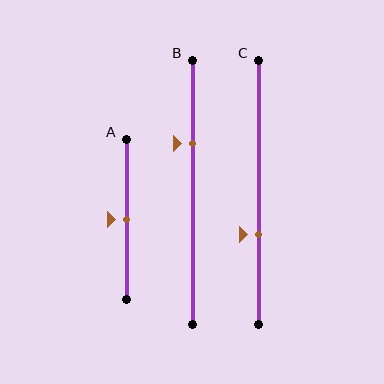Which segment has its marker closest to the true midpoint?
Segment A has its marker closest to the true midpoint.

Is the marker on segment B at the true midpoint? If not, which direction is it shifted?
No, the marker on segment B is shifted upward by about 18% of the segment length.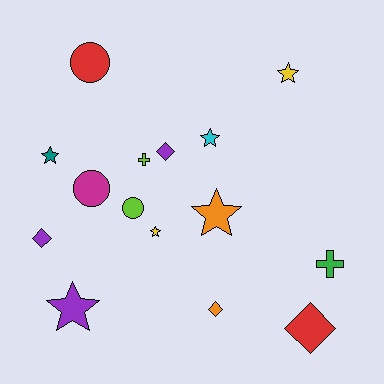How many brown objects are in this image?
There are no brown objects.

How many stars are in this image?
There are 6 stars.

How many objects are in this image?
There are 15 objects.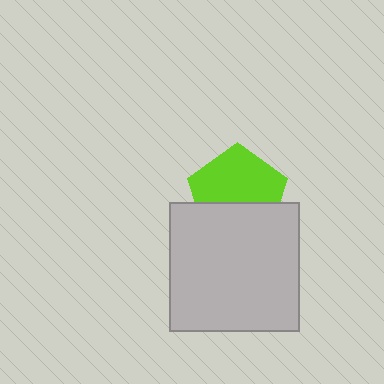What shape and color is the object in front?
The object in front is a light gray square.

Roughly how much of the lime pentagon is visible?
About half of it is visible (roughly 60%).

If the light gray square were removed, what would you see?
You would see the complete lime pentagon.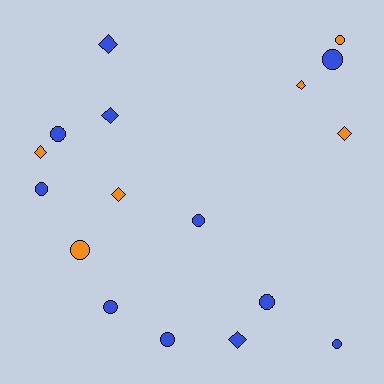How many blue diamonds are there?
There are 3 blue diamonds.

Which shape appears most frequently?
Circle, with 10 objects.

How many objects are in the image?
There are 17 objects.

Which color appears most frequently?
Blue, with 11 objects.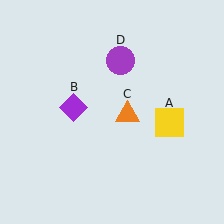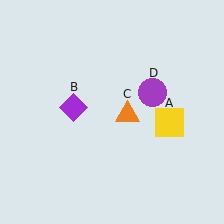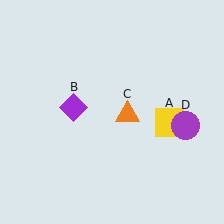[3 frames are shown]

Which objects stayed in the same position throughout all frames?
Yellow square (object A) and purple diamond (object B) and orange triangle (object C) remained stationary.